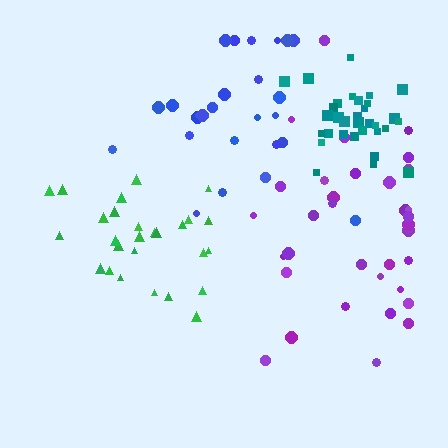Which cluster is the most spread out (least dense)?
Blue.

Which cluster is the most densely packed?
Teal.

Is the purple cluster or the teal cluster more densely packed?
Teal.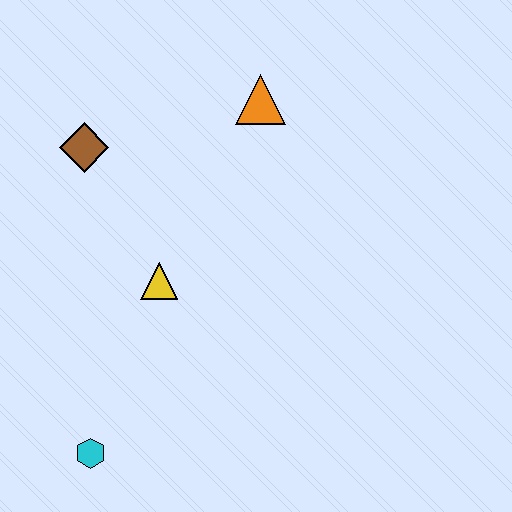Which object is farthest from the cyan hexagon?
The orange triangle is farthest from the cyan hexagon.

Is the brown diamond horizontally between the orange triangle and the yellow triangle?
No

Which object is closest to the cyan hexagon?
The yellow triangle is closest to the cyan hexagon.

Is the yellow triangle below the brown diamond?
Yes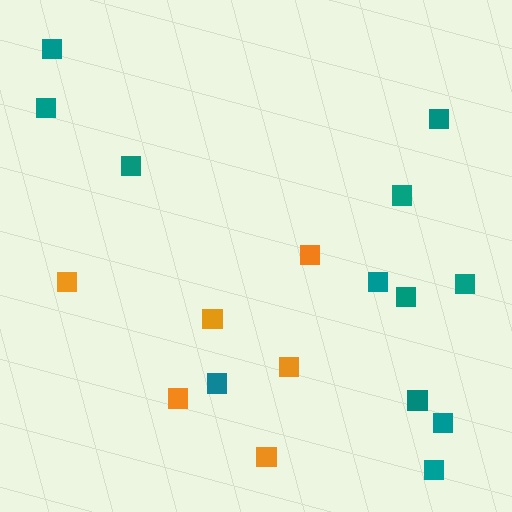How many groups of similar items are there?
There are 2 groups: one group of orange squares (6) and one group of teal squares (12).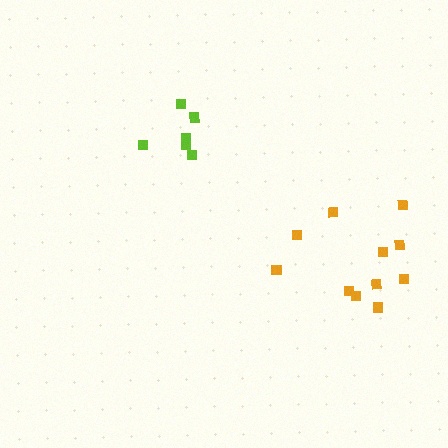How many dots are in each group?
Group 1: 11 dots, Group 2: 6 dots (17 total).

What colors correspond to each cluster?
The clusters are colored: orange, lime.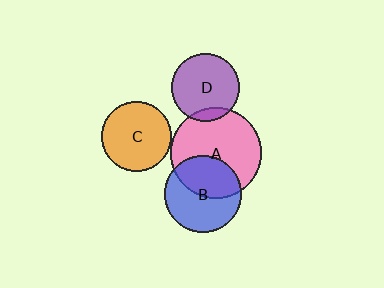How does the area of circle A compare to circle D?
Approximately 1.8 times.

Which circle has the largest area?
Circle A (pink).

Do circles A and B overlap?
Yes.